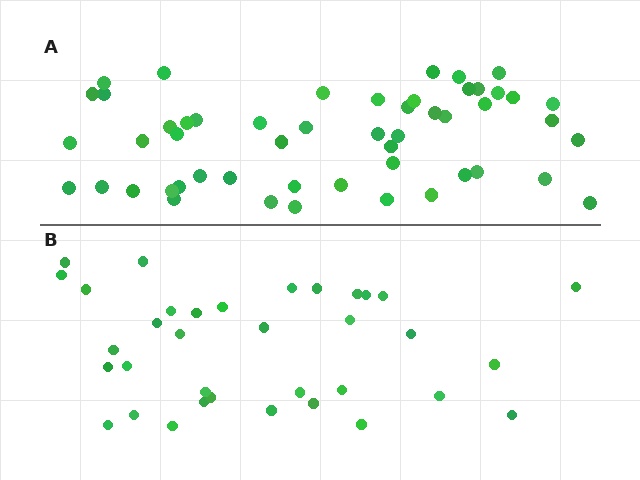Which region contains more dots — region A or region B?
Region A (the top region) has more dots.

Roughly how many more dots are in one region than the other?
Region A has approximately 15 more dots than region B.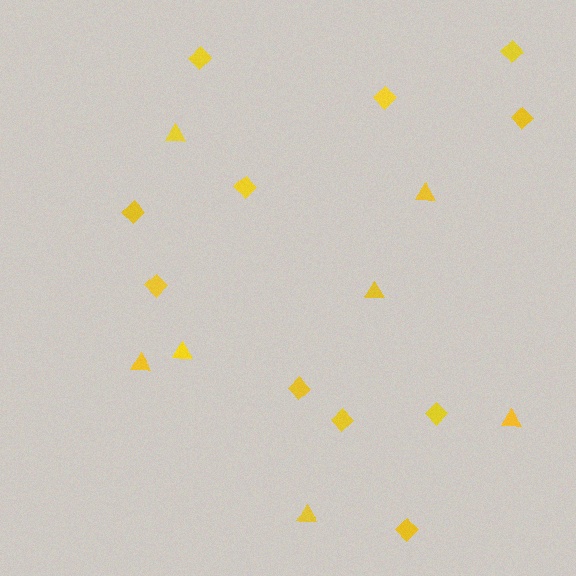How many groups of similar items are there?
There are 2 groups: one group of diamonds (11) and one group of triangles (7).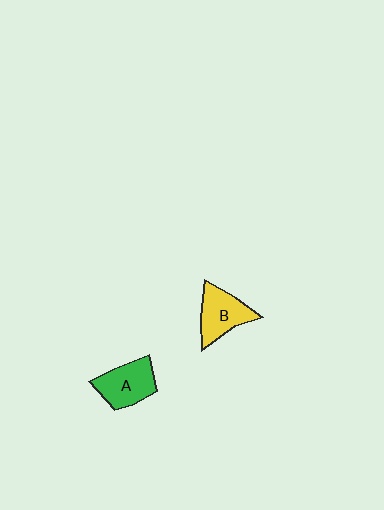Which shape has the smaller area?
Shape B (yellow).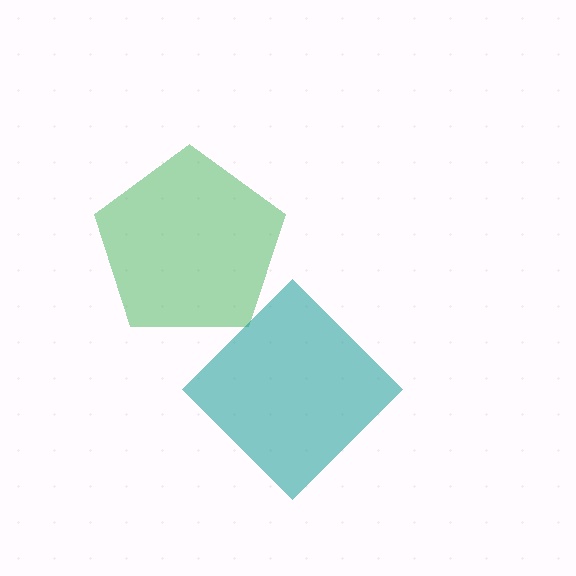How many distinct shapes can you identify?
There are 2 distinct shapes: a green pentagon, a teal diamond.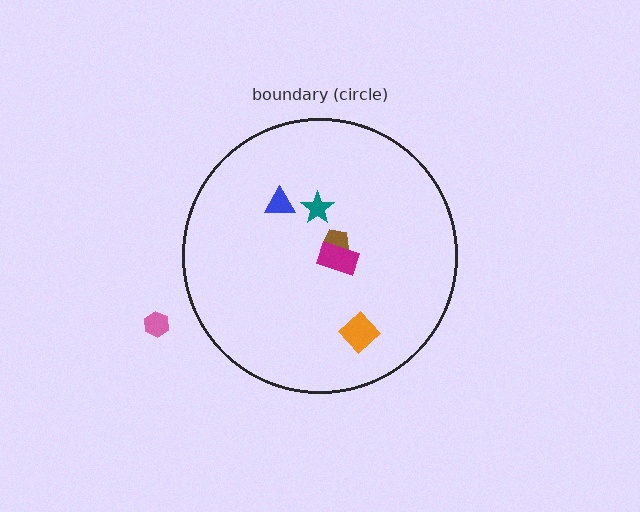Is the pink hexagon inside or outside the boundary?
Outside.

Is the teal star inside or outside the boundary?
Inside.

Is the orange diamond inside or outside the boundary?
Inside.